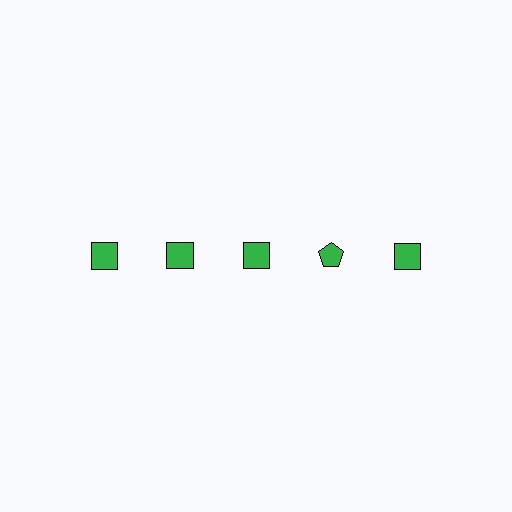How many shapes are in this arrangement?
There are 5 shapes arranged in a grid pattern.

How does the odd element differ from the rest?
It has a different shape: pentagon instead of square.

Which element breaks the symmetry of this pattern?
The green pentagon in the top row, second from right column breaks the symmetry. All other shapes are green squares.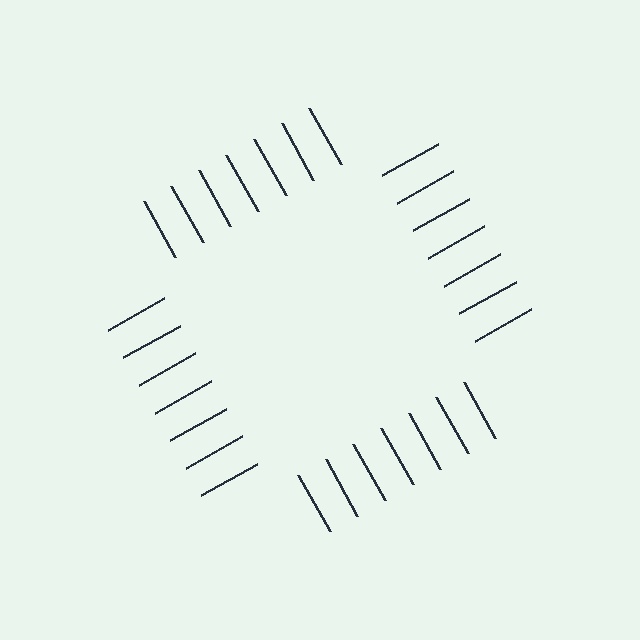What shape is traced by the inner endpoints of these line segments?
An illusory square — the line segments terminate on its edges but no continuous stroke is drawn.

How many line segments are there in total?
28 — 7 along each of the 4 edges.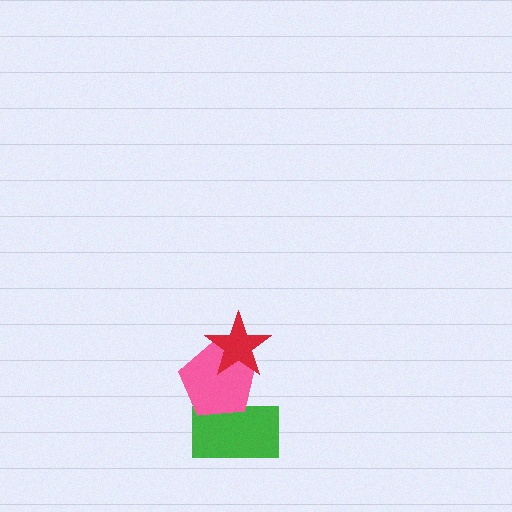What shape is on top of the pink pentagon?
The red star is on top of the pink pentagon.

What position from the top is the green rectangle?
The green rectangle is 3rd from the top.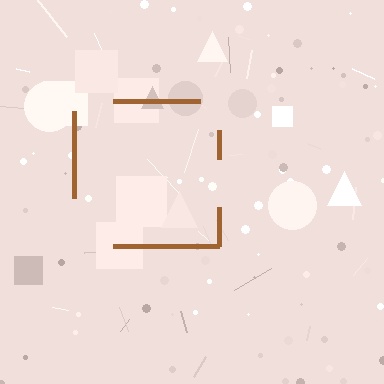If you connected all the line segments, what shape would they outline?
They would outline a square.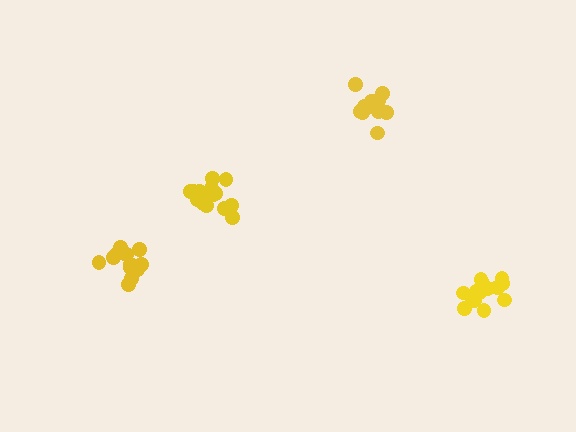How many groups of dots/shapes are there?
There are 4 groups.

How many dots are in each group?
Group 1: 12 dots, Group 2: 15 dots, Group 3: 16 dots, Group 4: 14 dots (57 total).